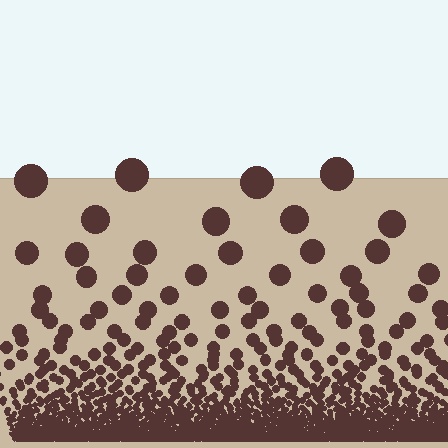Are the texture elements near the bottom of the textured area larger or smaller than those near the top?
Smaller. The gradient is inverted — elements near the bottom are smaller and denser.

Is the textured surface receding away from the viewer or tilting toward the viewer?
The surface appears to tilt toward the viewer. Texture elements get larger and sparser toward the top.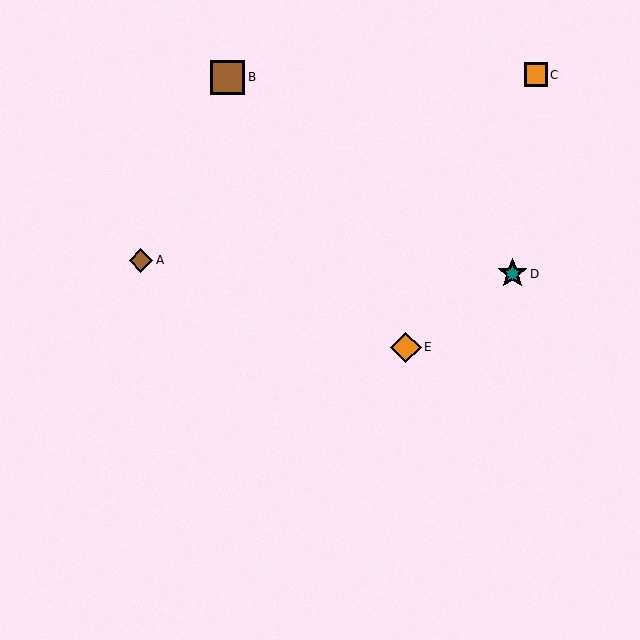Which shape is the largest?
The brown square (labeled B) is the largest.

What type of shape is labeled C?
Shape C is an orange square.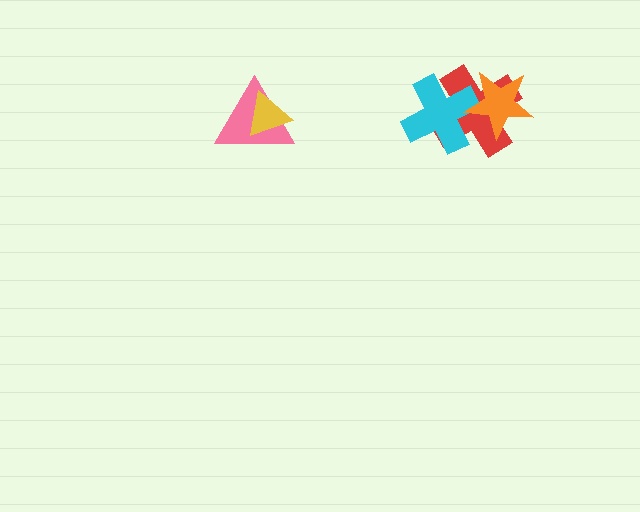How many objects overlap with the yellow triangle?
1 object overlaps with the yellow triangle.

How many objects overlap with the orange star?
2 objects overlap with the orange star.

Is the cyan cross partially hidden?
Yes, it is partially covered by another shape.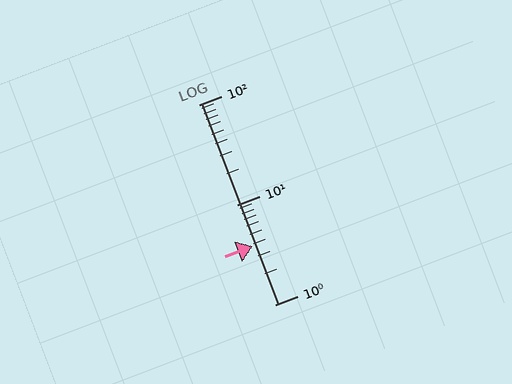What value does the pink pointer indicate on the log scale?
The pointer indicates approximately 3.8.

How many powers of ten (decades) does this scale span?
The scale spans 2 decades, from 1 to 100.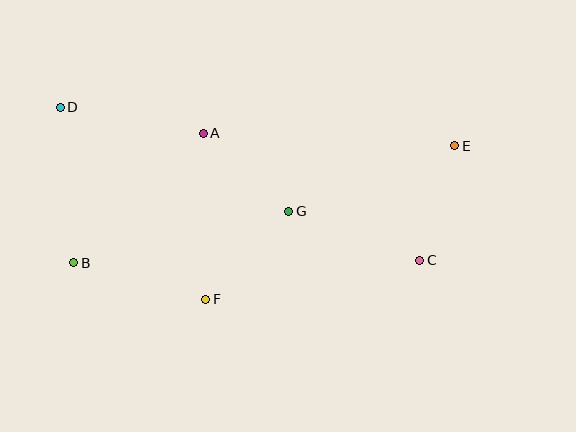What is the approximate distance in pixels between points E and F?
The distance between E and F is approximately 293 pixels.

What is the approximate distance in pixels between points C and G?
The distance between C and G is approximately 140 pixels.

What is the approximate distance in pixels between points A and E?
The distance between A and E is approximately 252 pixels.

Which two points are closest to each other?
Points A and G are closest to each other.